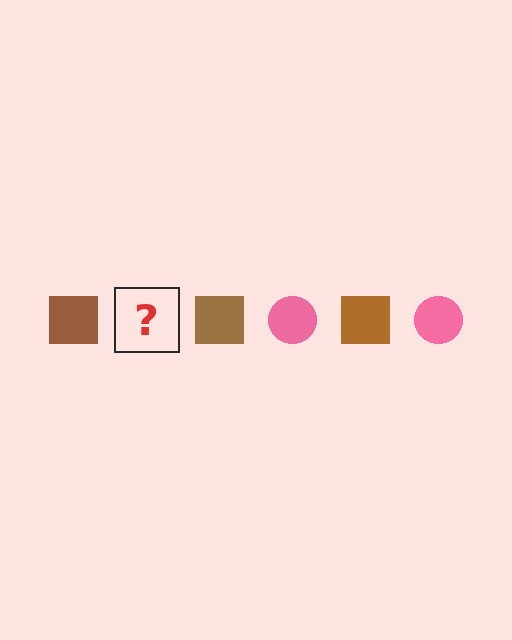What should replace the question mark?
The question mark should be replaced with a pink circle.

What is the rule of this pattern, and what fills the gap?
The rule is that the pattern alternates between brown square and pink circle. The gap should be filled with a pink circle.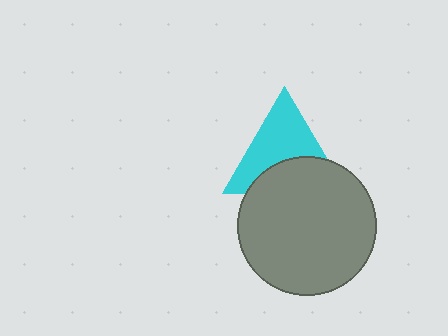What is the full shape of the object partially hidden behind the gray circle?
The partially hidden object is a cyan triangle.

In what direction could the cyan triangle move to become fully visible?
The cyan triangle could move up. That would shift it out from behind the gray circle entirely.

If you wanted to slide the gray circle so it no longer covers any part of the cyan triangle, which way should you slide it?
Slide it down — that is the most direct way to separate the two shapes.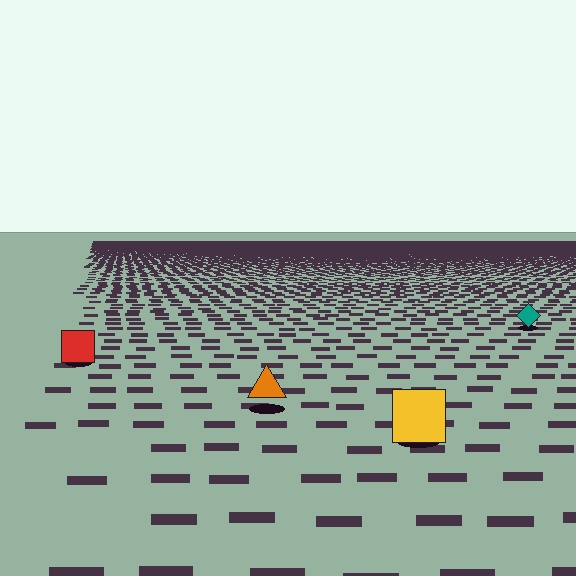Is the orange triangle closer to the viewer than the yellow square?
No. The yellow square is closer — you can tell from the texture gradient: the ground texture is coarser near it.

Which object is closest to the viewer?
The yellow square is closest. The texture marks near it are larger and more spread out.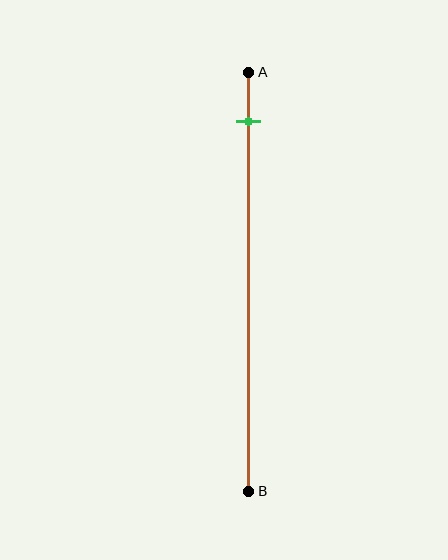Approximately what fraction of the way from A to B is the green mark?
The green mark is approximately 10% of the way from A to B.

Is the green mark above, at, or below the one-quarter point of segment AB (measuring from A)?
The green mark is above the one-quarter point of segment AB.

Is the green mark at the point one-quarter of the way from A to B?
No, the mark is at about 10% from A, not at the 25% one-quarter point.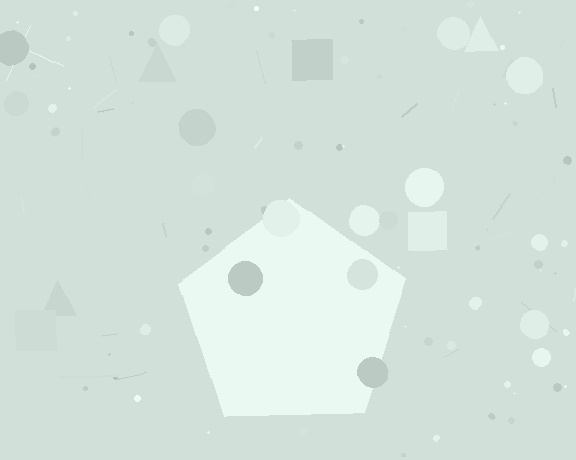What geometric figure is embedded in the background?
A pentagon is embedded in the background.